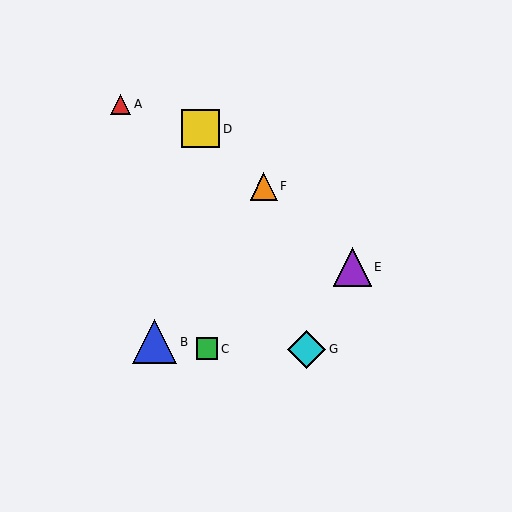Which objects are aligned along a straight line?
Objects D, E, F are aligned along a straight line.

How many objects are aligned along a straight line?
3 objects (D, E, F) are aligned along a straight line.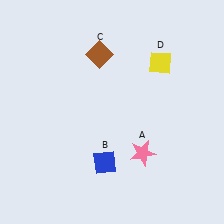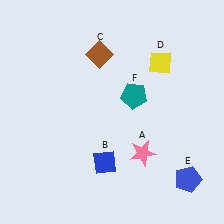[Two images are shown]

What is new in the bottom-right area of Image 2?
A blue pentagon (E) was added in the bottom-right area of Image 2.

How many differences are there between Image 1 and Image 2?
There are 2 differences between the two images.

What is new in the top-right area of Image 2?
A teal pentagon (F) was added in the top-right area of Image 2.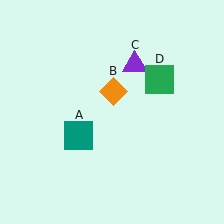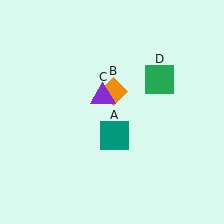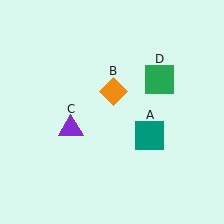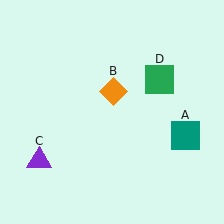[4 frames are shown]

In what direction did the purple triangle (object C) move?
The purple triangle (object C) moved down and to the left.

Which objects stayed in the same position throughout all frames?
Orange diamond (object B) and green square (object D) remained stationary.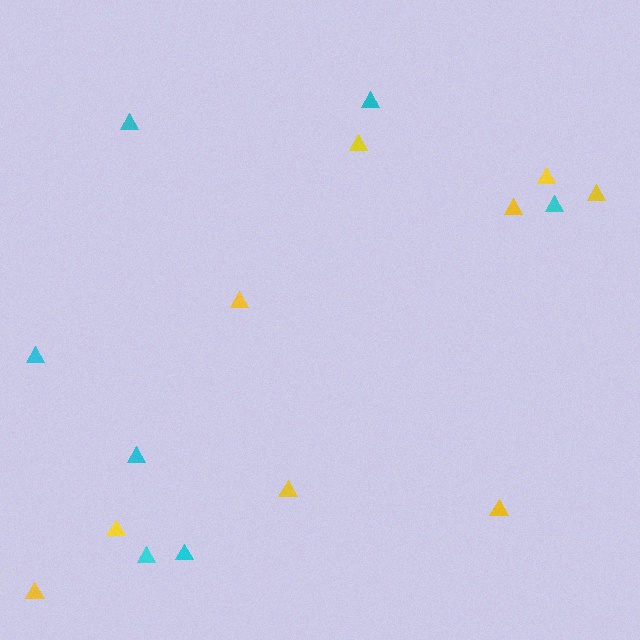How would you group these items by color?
There are 2 groups: one group of cyan triangles (7) and one group of yellow triangles (9).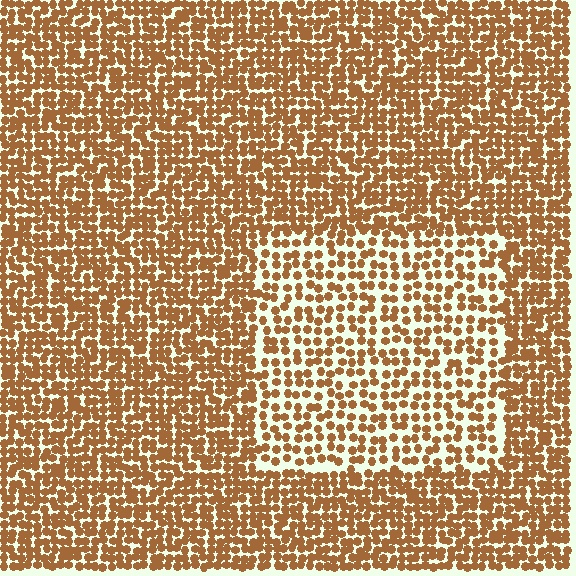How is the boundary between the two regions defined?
The boundary is defined by a change in element density (approximately 1.7x ratio). All elements are the same color, size, and shape.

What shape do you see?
I see a rectangle.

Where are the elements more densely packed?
The elements are more densely packed outside the rectangle boundary.